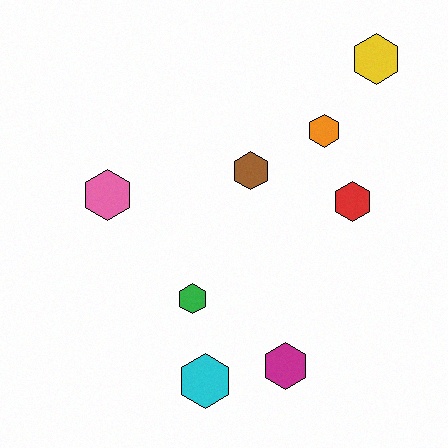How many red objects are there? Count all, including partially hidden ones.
There is 1 red object.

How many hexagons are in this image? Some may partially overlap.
There are 8 hexagons.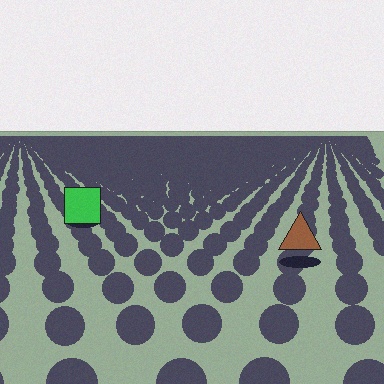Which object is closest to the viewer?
The brown triangle is closest. The texture marks near it are larger and more spread out.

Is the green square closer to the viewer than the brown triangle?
No. The brown triangle is closer — you can tell from the texture gradient: the ground texture is coarser near it.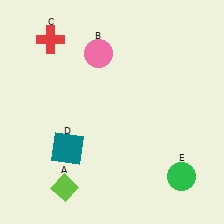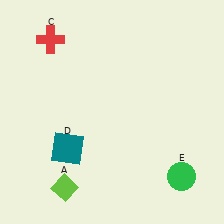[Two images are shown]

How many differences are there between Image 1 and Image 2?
There is 1 difference between the two images.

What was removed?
The pink circle (B) was removed in Image 2.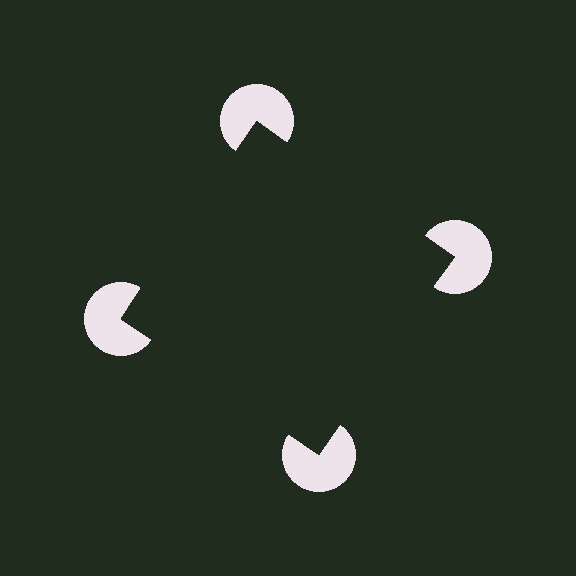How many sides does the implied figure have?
4 sides.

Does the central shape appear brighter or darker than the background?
It typically appears slightly darker than the background, even though no actual brightness change is drawn.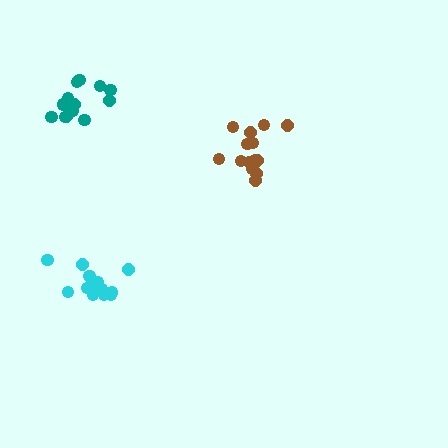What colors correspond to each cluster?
The clusters are colored: teal, cyan, brown.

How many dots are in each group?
Group 1: 13 dots, Group 2: 14 dots, Group 3: 16 dots (43 total).